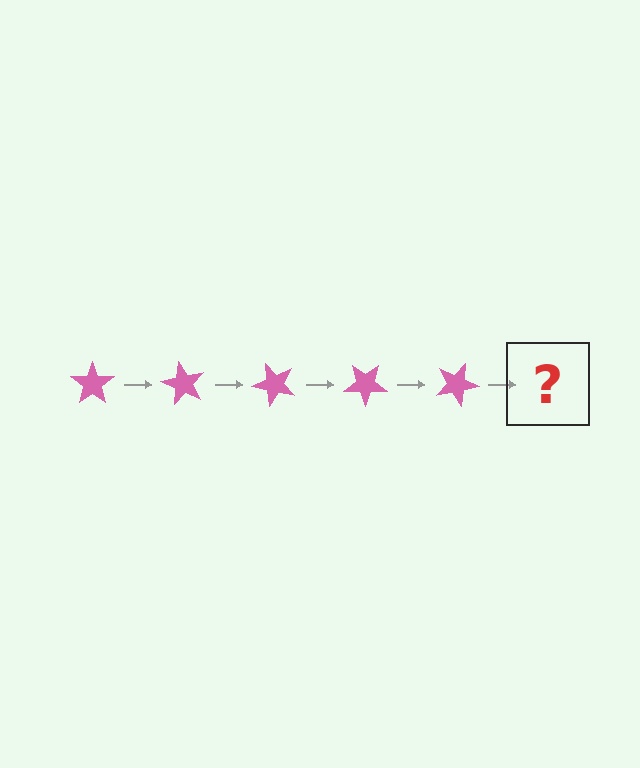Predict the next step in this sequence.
The next step is a pink star rotated 300 degrees.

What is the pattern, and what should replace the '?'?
The pattern is that the star rotates 60 degrees each step. The '?' should be a pink star rotated 300 degrees.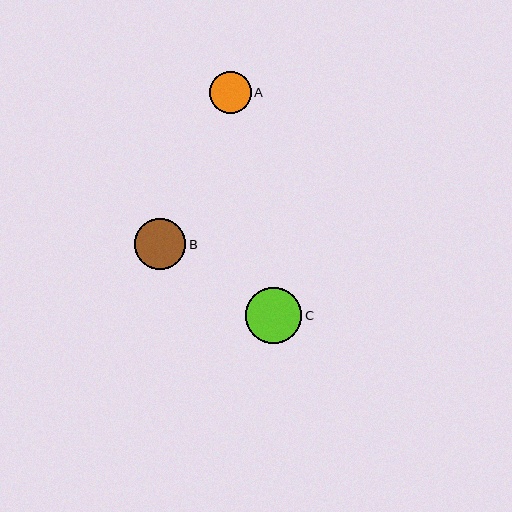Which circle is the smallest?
Circle A is the smallest with a size of approximately 42 pixels.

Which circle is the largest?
Circle C is the largest with a size of approximately 56 pixels.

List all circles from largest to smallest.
From largest to smallest: C, B, A.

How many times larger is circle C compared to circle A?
Circle C is approximately 1.4 times the size of circle A.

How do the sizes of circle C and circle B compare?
Circle C and circle B are approximately the same size.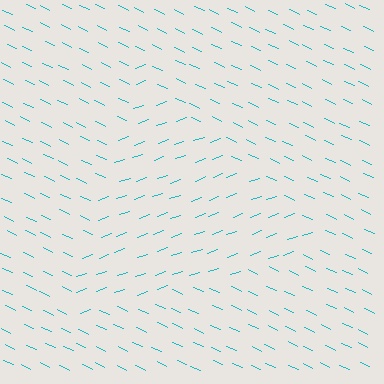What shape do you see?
I see a triangle.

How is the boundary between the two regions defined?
The boundary is defined purely by a change in line orientation (approximately 45 degrees difference). All lines are the same color and thickness.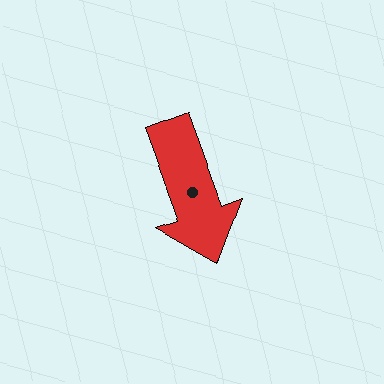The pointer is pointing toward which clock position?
Roughly 5 o'clock.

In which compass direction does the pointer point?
South.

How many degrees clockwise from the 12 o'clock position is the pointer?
Approximately 160 degrees.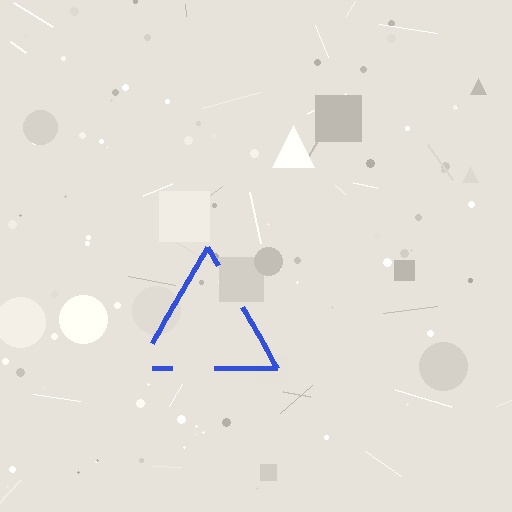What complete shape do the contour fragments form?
The contour fragments form a triangle.